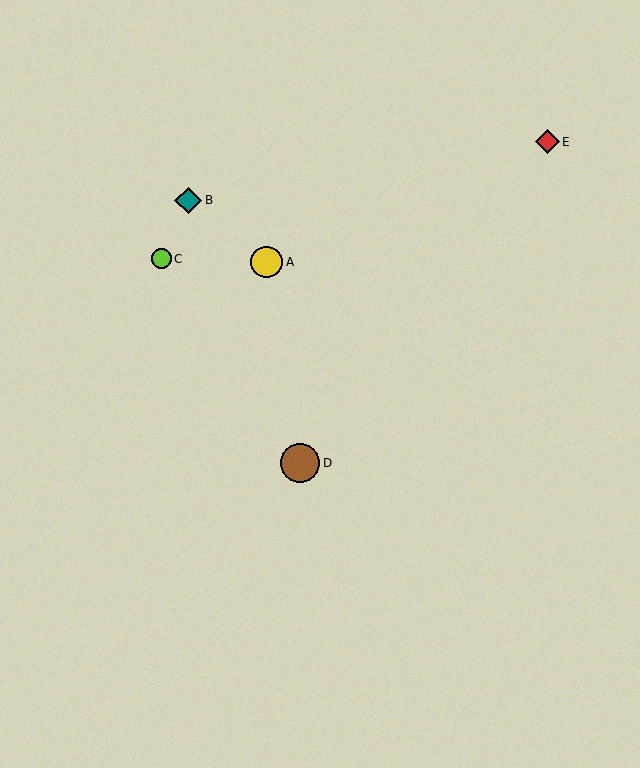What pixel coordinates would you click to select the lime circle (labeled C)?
Click at (161, 259) to select the lime circle C.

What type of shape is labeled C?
Shape C is a lime circle.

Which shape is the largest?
The brown circle (labeled D) is the largest.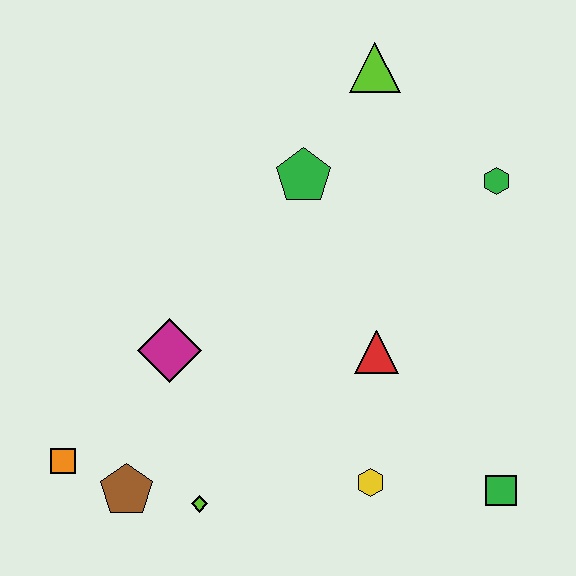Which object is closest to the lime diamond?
The brown pentagon is closest to the lime diamond.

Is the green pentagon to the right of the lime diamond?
Yes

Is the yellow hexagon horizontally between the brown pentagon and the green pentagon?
No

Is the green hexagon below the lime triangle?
Yes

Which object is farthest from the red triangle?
The orange square is farthest from the red triangle.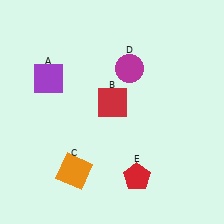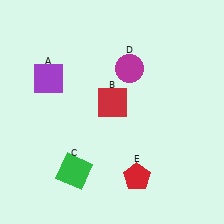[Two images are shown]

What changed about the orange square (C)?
In Image 1, C is orange. In Image 2, it changed to green.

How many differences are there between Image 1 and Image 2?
There is 1 difference between the two images.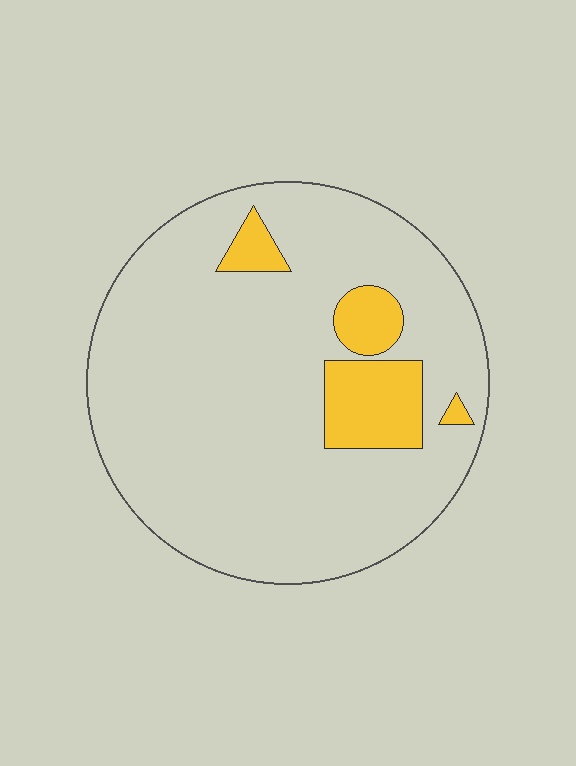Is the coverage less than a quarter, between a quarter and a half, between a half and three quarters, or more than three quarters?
Less than a quarter.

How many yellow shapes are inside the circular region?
4.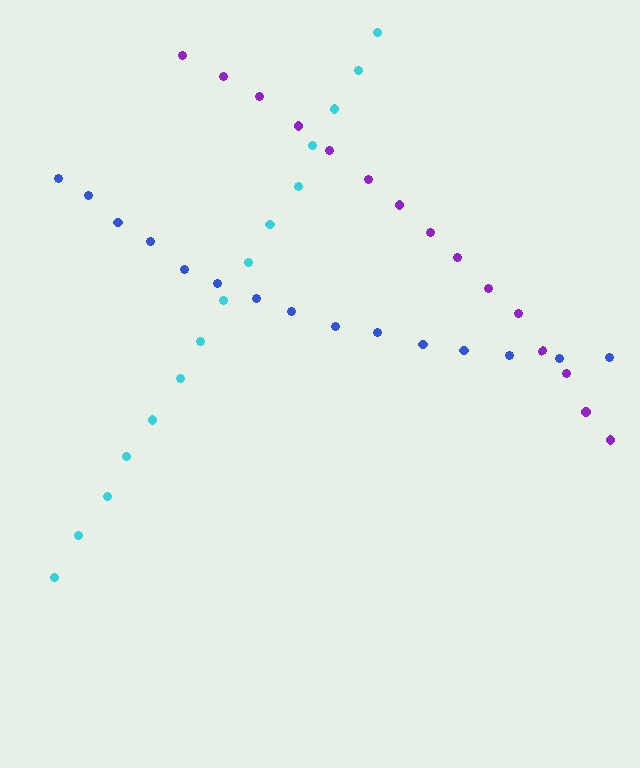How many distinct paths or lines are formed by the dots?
There are 3 distinct paths.